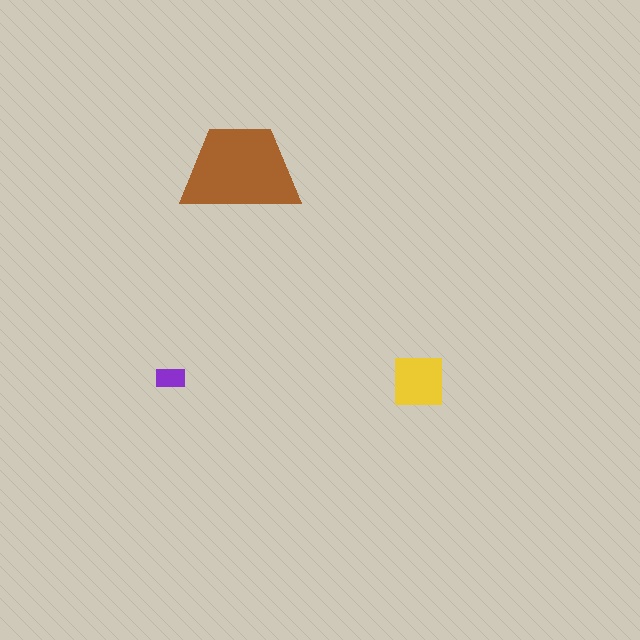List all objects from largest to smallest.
The brown trapezoid, the yellow square, the purple rectangle.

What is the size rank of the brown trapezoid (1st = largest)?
1st.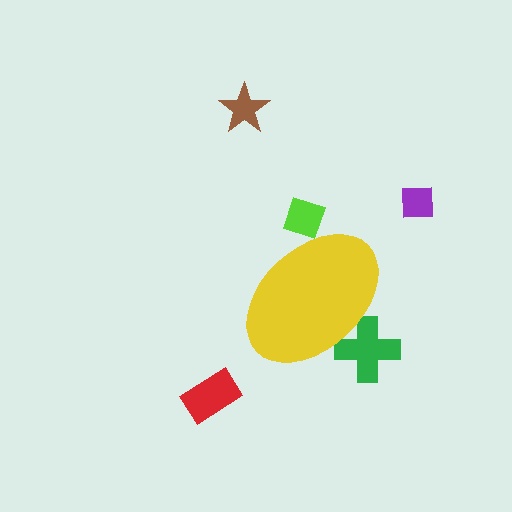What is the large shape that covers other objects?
A yellow ellipse.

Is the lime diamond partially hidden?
Yes, the lime diamond is partially hidden behind the yellow ellipse.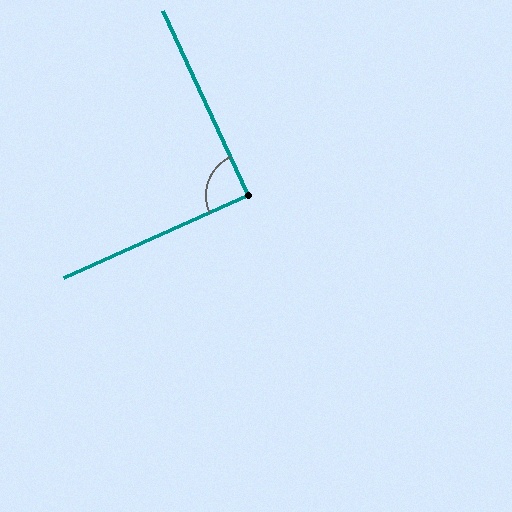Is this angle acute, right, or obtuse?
It is approximately a right angle.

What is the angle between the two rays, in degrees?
Approximately 89 degrees.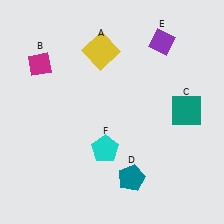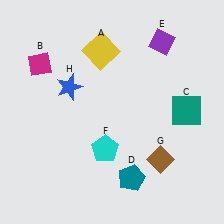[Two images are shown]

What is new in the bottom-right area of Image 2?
A brown diamond (G) was added in the bottom-right area of Image 2.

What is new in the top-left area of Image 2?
A blue star (H) was added in the top-left area of Image 2.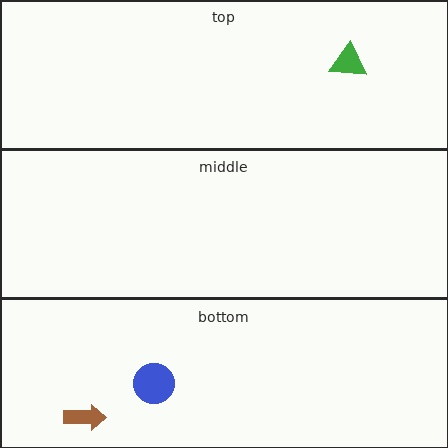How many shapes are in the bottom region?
2.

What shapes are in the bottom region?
The brown arrow, the blue circle.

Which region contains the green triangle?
The top region.